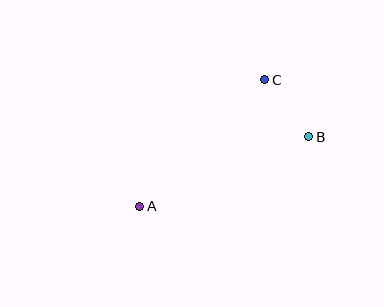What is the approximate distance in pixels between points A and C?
The distance between A and C is approximately 178 pixels.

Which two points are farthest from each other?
Points A and B are farthest from each other.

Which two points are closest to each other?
Points B and C are closest to each other.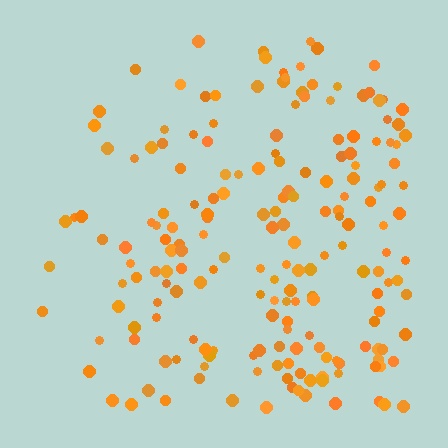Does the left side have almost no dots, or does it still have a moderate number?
Still a moderate number, just noticeably fewer than the right.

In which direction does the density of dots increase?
From left to right, with the right side densest.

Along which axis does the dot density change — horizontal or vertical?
Horizontal.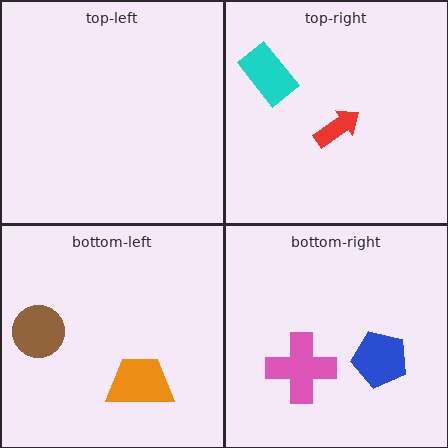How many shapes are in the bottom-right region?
2.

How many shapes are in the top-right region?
2.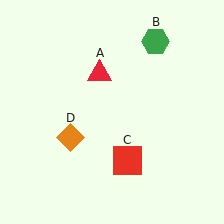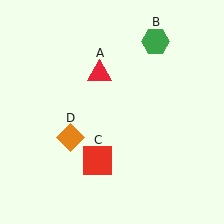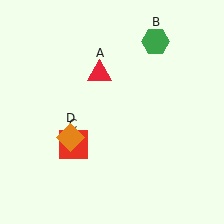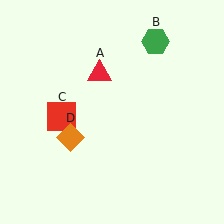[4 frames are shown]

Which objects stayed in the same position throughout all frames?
Red triangle (object A) and green hexagon (object B) and orange diamond (object D) remained stationary.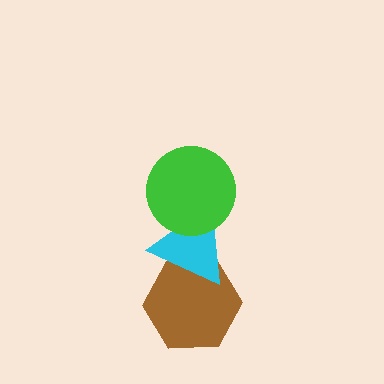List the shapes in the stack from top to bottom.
From top to bottom: the green circle, the cyan triangle, the brown hexagon.